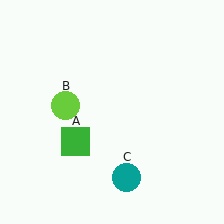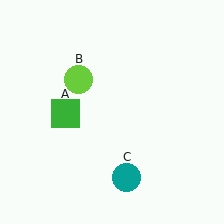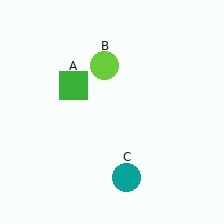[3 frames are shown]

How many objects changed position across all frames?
2 objects changed position: green square (object A), lime circle (object B).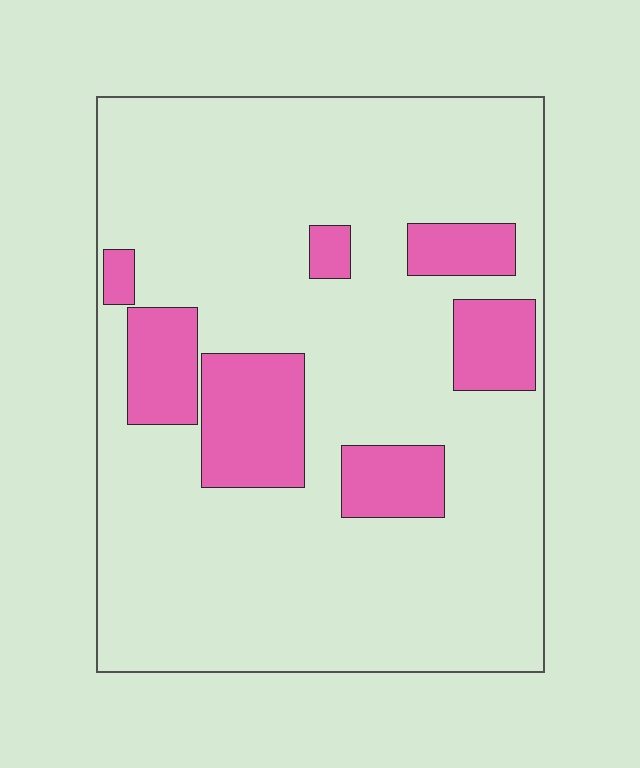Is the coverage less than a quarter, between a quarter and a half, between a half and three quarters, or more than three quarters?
Less than a quarter.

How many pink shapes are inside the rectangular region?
7.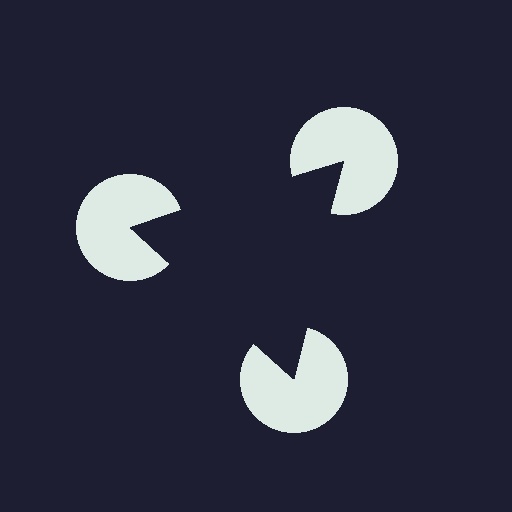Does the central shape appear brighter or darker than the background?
It typically appears slightly darker than the background, even though no actual brightness change is drawn.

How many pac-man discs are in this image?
There are 3 — one at each vertex of the illusory triangle.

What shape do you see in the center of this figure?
An illusory triangle — its edges are inferred from the aligned wedge cuts in the pac-man discs, not physically drawn.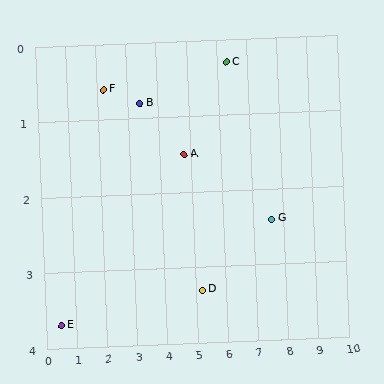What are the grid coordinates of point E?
Point E is at approximately (0.5, 3.7).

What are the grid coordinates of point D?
Point D is at approximately (5.2, 3.3).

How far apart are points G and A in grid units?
Points G and A are about 2.9 grid units apart.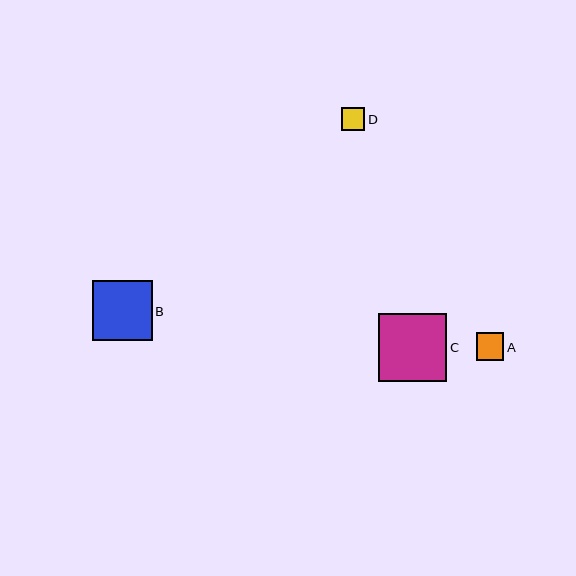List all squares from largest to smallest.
From largest to smallest: C, B, A, D.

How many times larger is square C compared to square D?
Square C is approximately 3.0 times the size of square D.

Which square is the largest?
Square C is the largest with a size of approximately 68 pixels.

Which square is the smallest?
Square D is the smallest with a size of approximately 23 pixels.